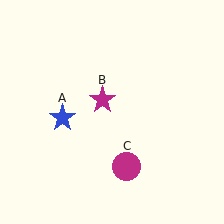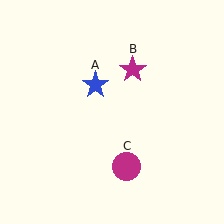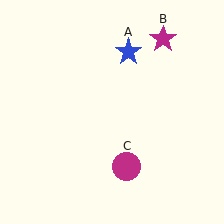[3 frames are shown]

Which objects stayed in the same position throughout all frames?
Magenta circle (object C) remained stationary.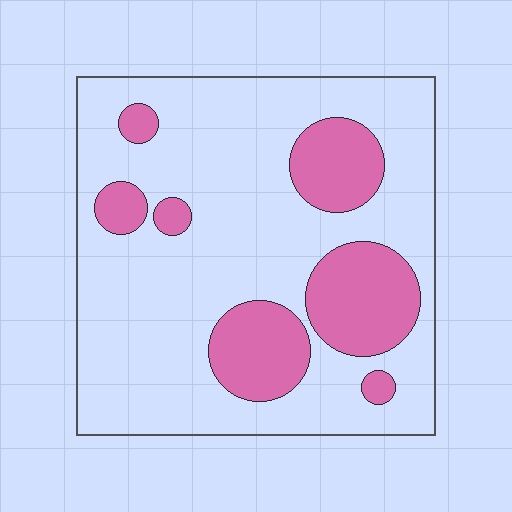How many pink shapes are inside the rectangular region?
7.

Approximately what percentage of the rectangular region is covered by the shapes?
Approximately 25%.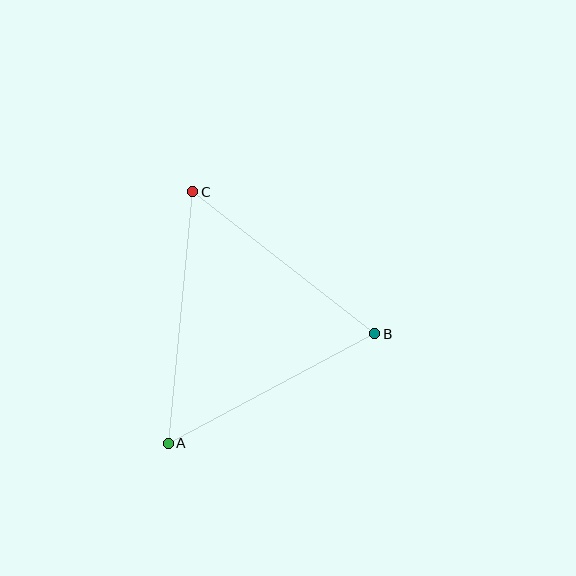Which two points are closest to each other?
Points B and C are closest to each other.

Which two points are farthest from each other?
Points A and C are farthest from each other.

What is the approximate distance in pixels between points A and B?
The distance between A and B is approximately 233 pixels.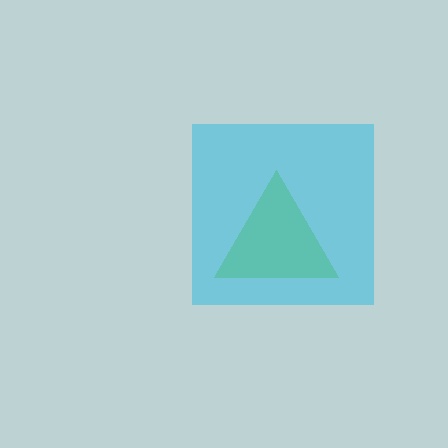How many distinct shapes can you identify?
There are 2 distinct shapes: a lime triangle, a cyan square.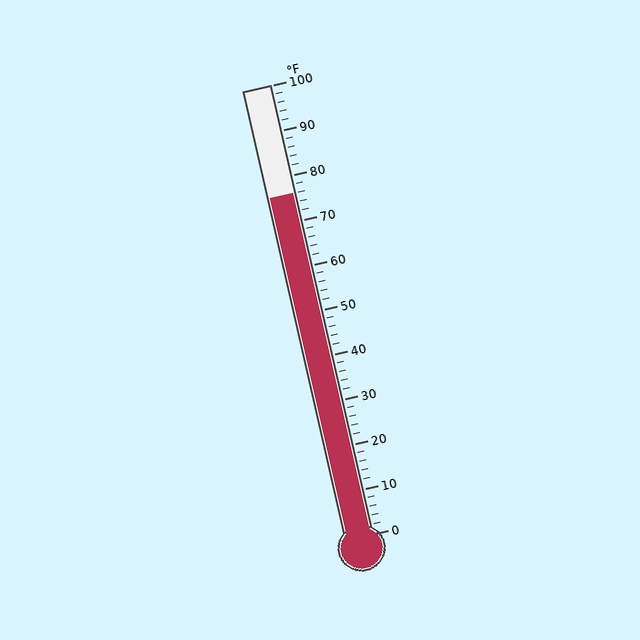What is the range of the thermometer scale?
The thermometer scale ranges from 0°F to 100°F.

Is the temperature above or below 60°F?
The temperature is above 60°F.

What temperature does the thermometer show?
The thermometer shows approximately 76°F.